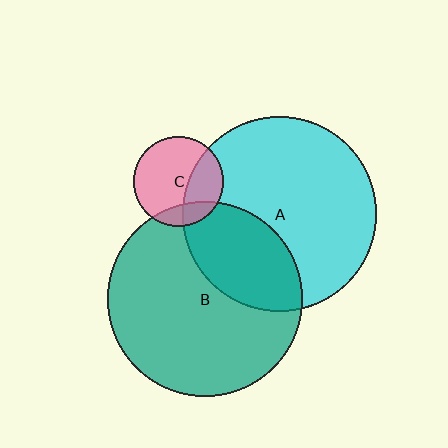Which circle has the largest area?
Circle A (cyan).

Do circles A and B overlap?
Yes.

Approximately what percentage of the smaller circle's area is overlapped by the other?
Approximately 30%.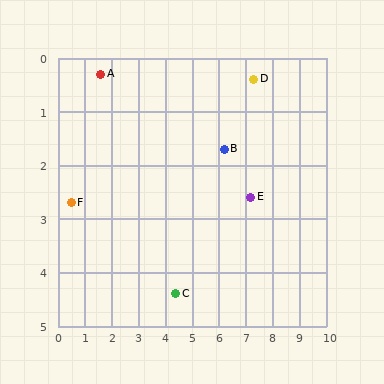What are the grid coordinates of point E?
Point E is at approximately (7.2, 2.6).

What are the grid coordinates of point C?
Point C is at approximately (4.4, 4.4).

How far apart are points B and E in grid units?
Points B and E are about 1.3 grid units apart.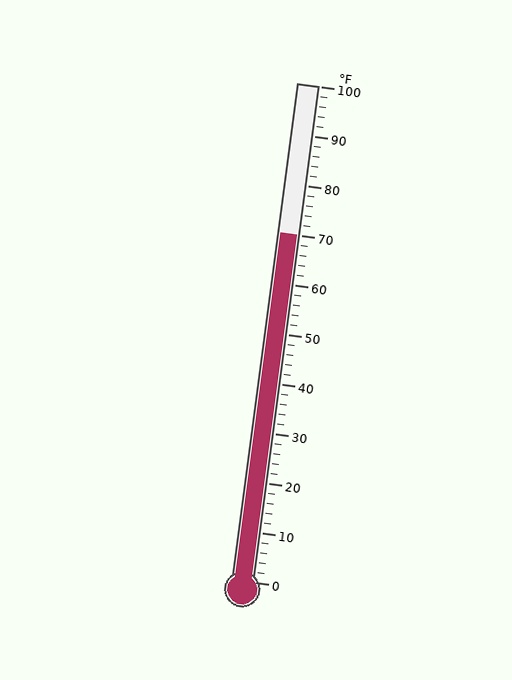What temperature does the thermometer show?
The thermometer shows approximately 70°F.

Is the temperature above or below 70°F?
The temperature is at 70°F.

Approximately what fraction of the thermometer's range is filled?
The thermometer is filled to approximately 70% of its range.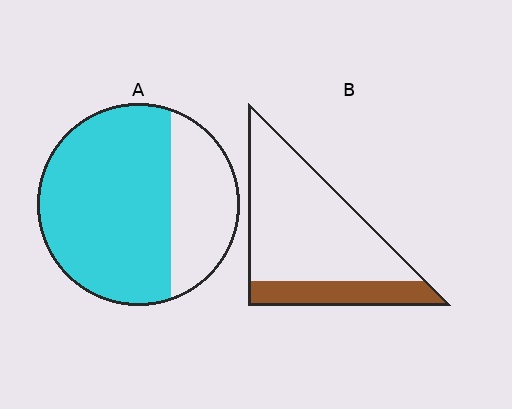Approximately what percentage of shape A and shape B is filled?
A is approximately 70% and B is approximately 25%.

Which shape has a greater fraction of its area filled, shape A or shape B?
Shape A.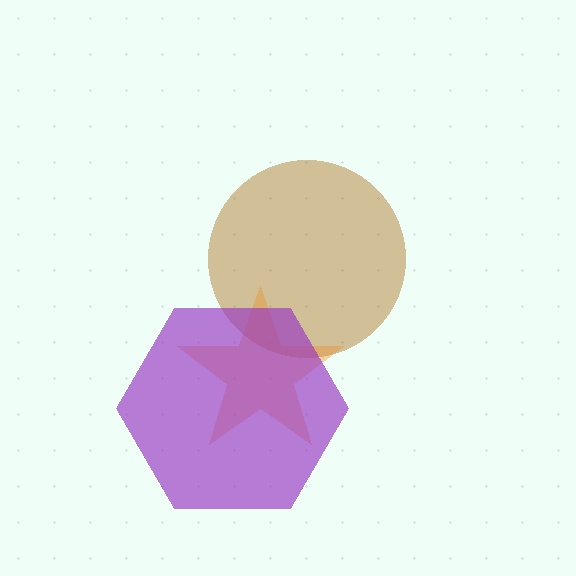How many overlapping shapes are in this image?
There are 3 overlapping shapes in the image.